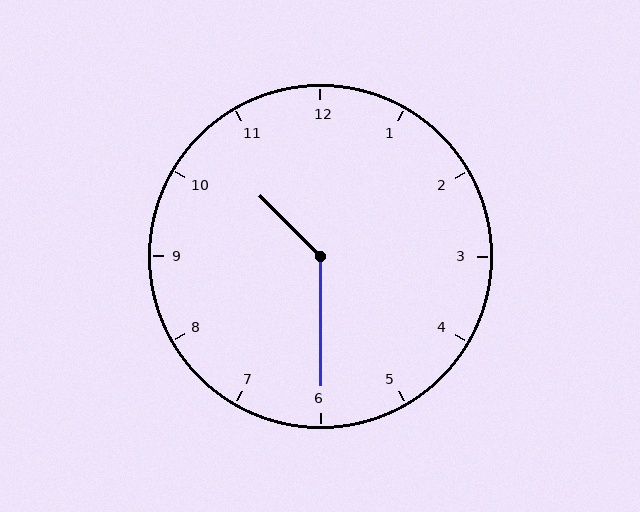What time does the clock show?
10:30.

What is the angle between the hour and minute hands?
Approximately 135 degrees.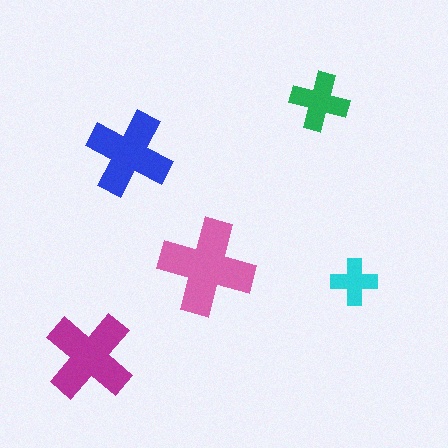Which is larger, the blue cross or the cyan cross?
The blue one.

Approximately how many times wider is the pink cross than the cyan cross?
About 2 times wider.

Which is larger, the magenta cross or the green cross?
The magenta one.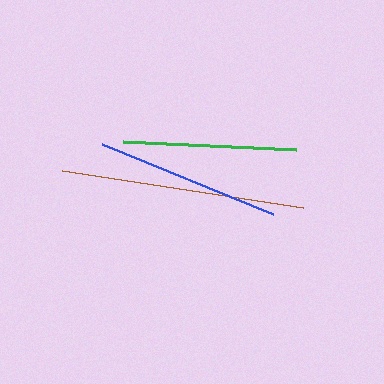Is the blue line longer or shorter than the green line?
The blue line is longer than the green line.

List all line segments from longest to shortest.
From longest to shortest: brown, blue, green.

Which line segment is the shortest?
The green line is the shortest at approximately 174 pixels.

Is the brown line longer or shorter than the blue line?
The brown line is longer than the blue line.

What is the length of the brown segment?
The brown segment is approximately 243 pixels long.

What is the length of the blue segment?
The blue segment is approximately 185 pixels long.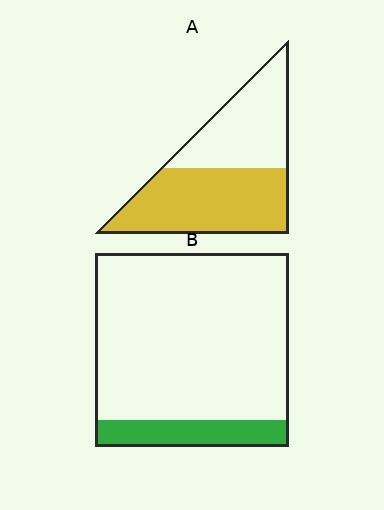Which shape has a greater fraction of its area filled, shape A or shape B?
Shape A.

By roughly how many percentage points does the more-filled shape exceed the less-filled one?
By roughly 40 percentage points (A over B).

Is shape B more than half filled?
No.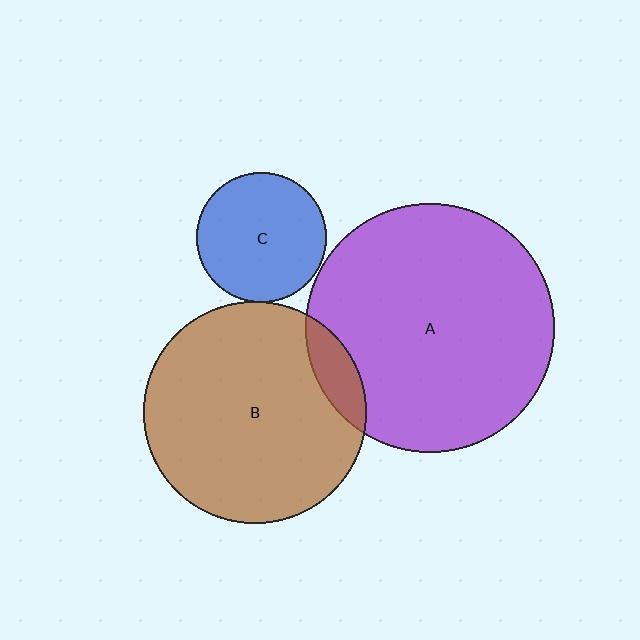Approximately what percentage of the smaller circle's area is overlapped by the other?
Approximately 10%.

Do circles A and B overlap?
Yes.